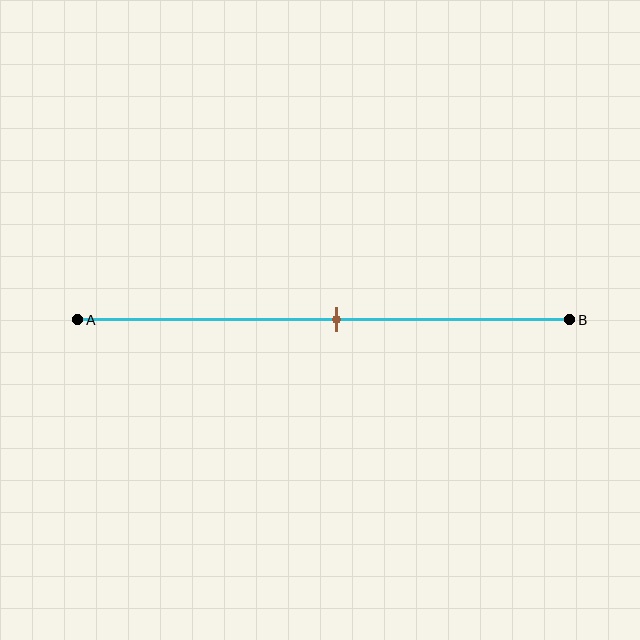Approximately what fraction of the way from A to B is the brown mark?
The brown mark is approximately 55% of the way from A to B.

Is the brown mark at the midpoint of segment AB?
Yes, the mark is approximately at the midpoint.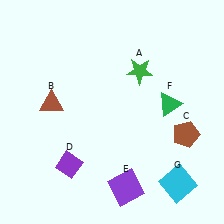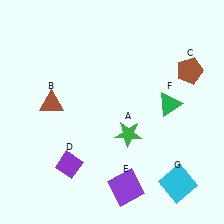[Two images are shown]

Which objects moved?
The objects that moved are: the green star (A), the brown pentagon (C).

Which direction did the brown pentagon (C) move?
The brown pentagon (C) moved up.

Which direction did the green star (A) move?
The green star (A) moved down.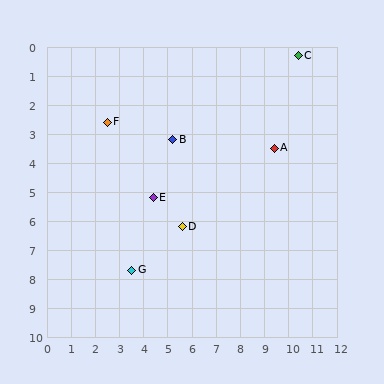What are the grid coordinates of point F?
Point F is at approximately (2.5, 2.6).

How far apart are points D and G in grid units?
Points D and G are about 2.6 grid units apart.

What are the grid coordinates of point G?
Point G is at approximately (3.5, 7.7).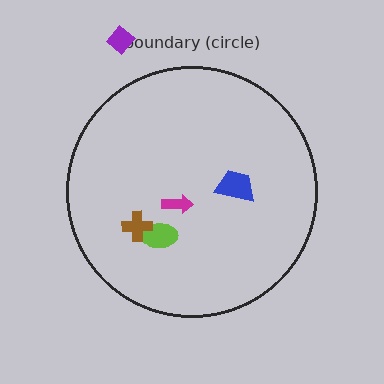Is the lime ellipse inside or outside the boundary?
Inside.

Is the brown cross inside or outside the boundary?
Inside.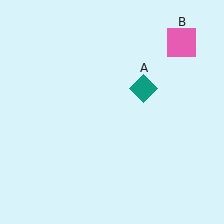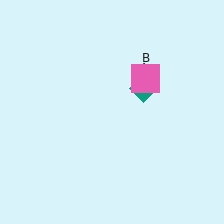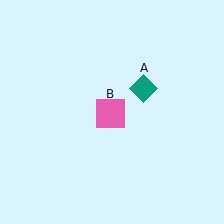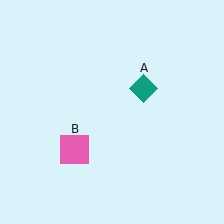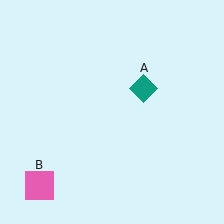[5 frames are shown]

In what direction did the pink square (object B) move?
The pink square (object B) moved down and to the left.